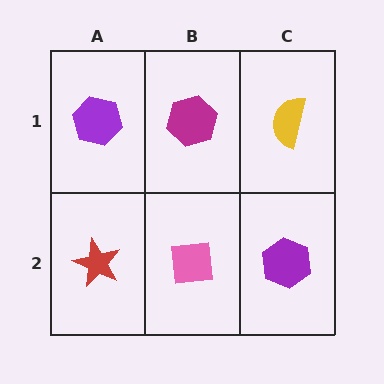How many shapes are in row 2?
3 shapes.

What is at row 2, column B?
A pink square.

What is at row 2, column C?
A purple hexagon.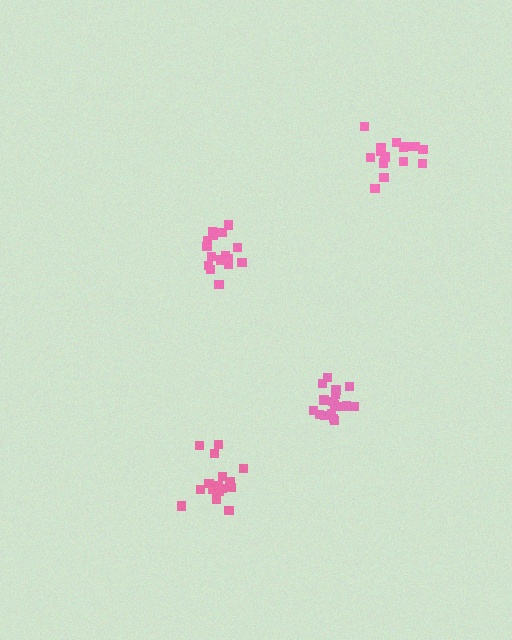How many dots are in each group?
Group 1: 17 dots, Group 2: 18 dots, Group 3: 16 dots, Group 4: 15 dots (66 total).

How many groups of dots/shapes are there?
There are 4 groups.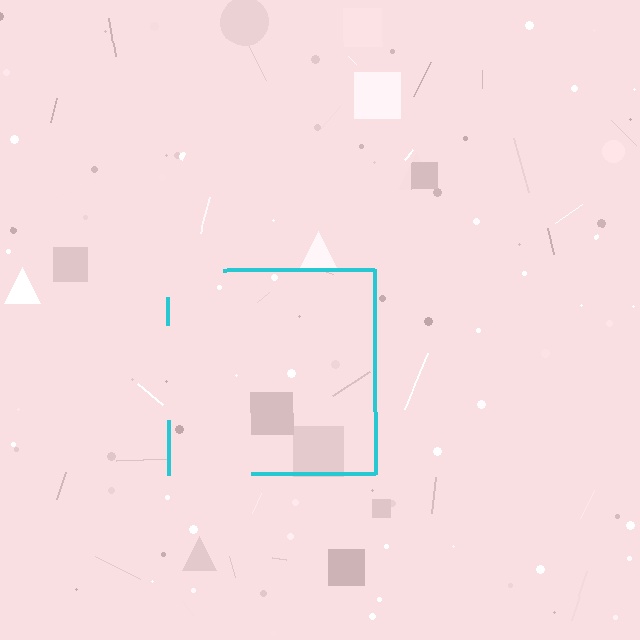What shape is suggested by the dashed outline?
The dashed outline suggests a square.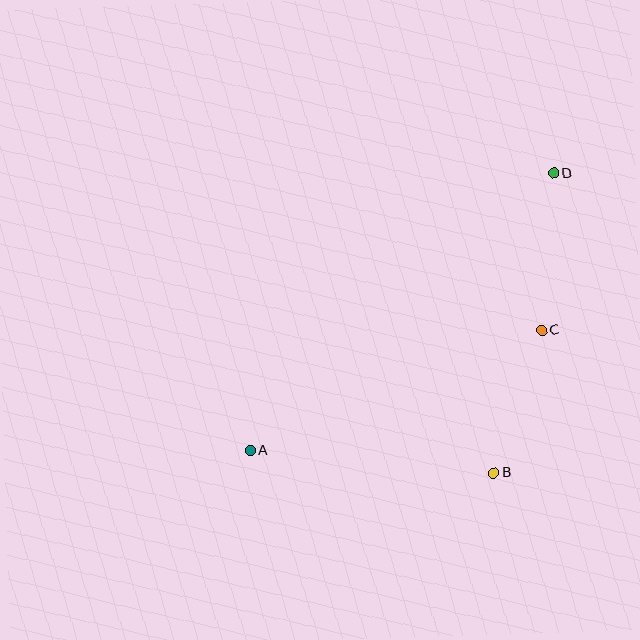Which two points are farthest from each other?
Points A and D are farthest from each other.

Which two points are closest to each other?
Points B and C are closest to each other.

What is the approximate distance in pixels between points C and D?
The distance between C and D is approximately 157 pixels.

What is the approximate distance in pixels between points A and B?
The distance between A and B is approximately 244 pixels.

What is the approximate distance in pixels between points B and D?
The distance between B and D is approximately 306 pixels.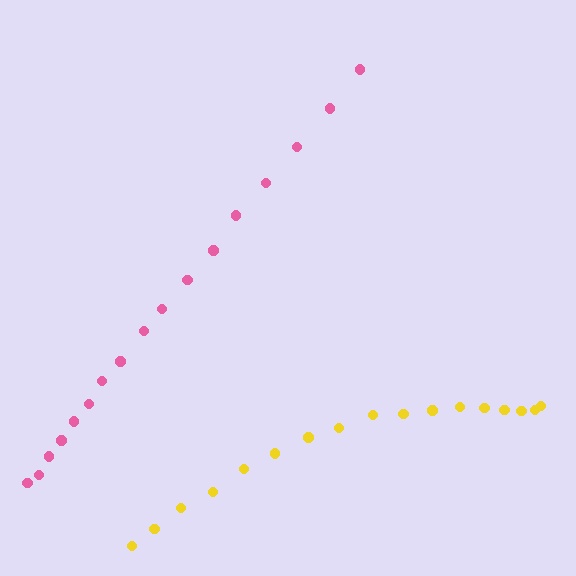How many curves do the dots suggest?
There are 2 distinct paths.